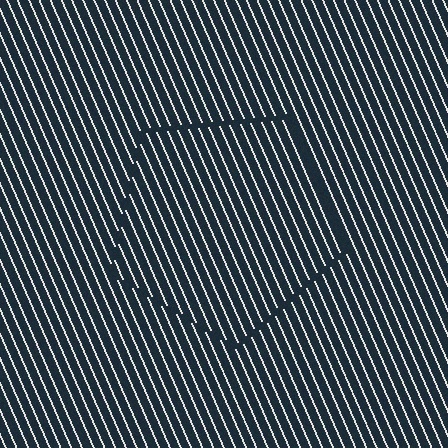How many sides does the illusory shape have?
5 sides — the line-ends trace a pentagon.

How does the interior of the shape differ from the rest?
The interior of the shape contains the same grating, shifted by half a period — the contour is defined by the phase discontinuity where line-ends from the inner and outer gratings abut.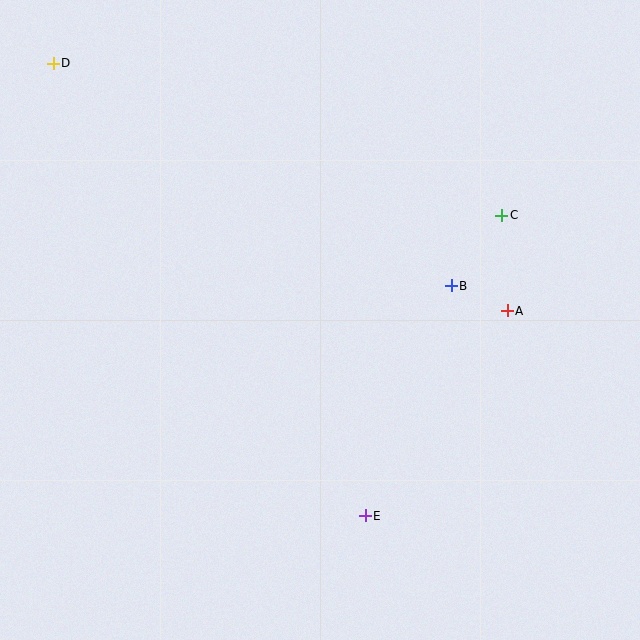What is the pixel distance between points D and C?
The distance between D and C is 474 pixels.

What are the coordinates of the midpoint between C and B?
The midpoint between C and B is at (477, 251).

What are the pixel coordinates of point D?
Point D is at (53, 63).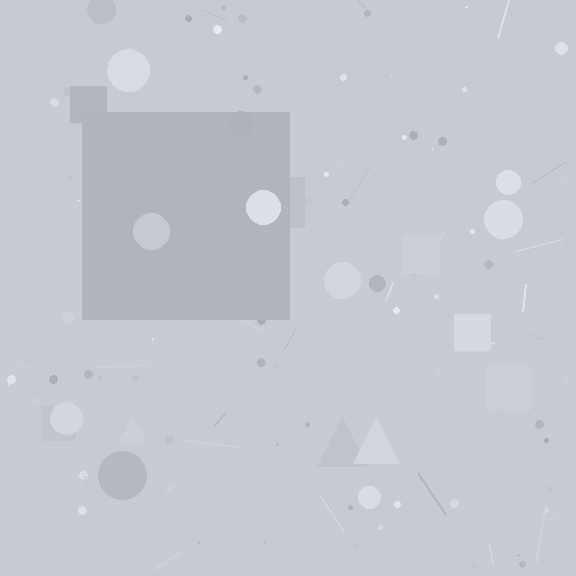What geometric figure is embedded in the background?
A square is embedded in the background.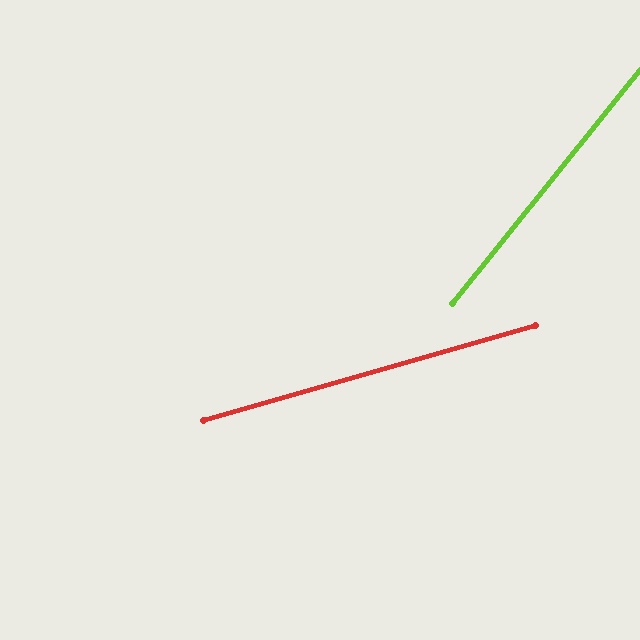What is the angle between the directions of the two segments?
Approximately 35 degrees.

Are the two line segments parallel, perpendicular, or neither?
Neither parallel nor perpendicular — they differ by about 35°.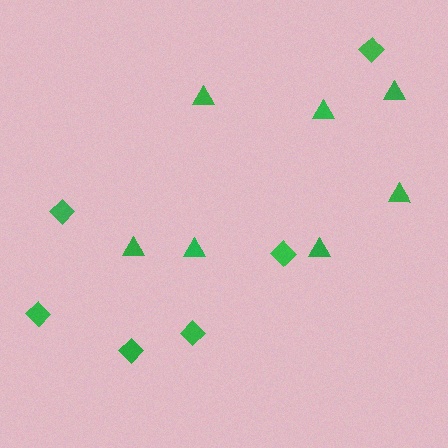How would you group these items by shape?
There are 2 groups: one group of triangles (7) and one group of diamonds (6).